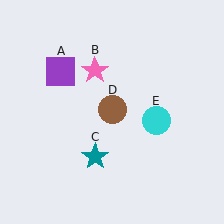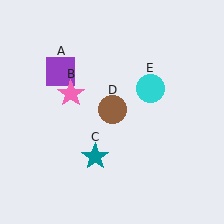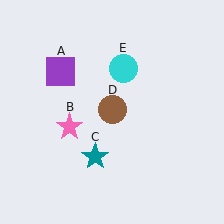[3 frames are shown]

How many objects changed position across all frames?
2 objects changed position: pink star (object B), cyan circle (object E).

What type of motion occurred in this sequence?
The pink star (object B), cyan circle (object E) rotated counterclockwise around the center of the scene.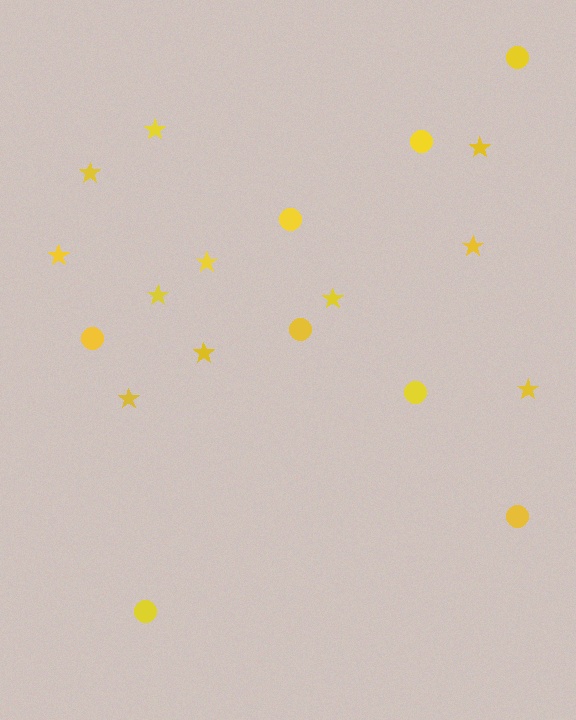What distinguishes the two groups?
There are 2 groups: one group of circles (8) and one group of stars (11).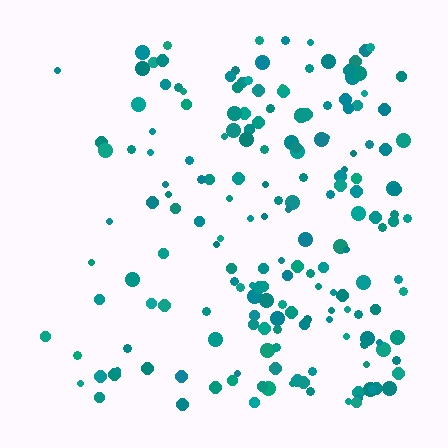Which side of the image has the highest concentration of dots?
The right.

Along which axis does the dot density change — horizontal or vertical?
Horizontal.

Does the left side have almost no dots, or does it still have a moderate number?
Still a moderate number, just noticeably fewer than the right.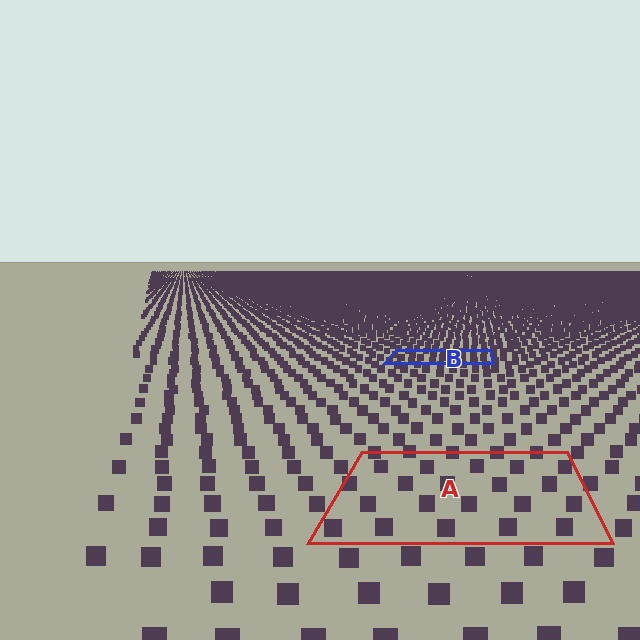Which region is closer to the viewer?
Region A is closer. The texture elements there are larger and more spread out.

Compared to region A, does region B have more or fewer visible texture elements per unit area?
Region B has more texture elements per unit area — they are packed more densely because it is farther away.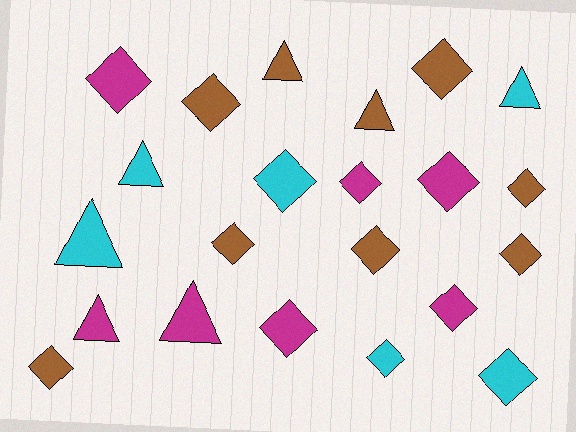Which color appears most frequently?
Brown, with 9 objects.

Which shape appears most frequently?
Diamond, with 15 objects.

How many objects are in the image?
There are 22 objects.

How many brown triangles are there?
There are 2 brown triangles.